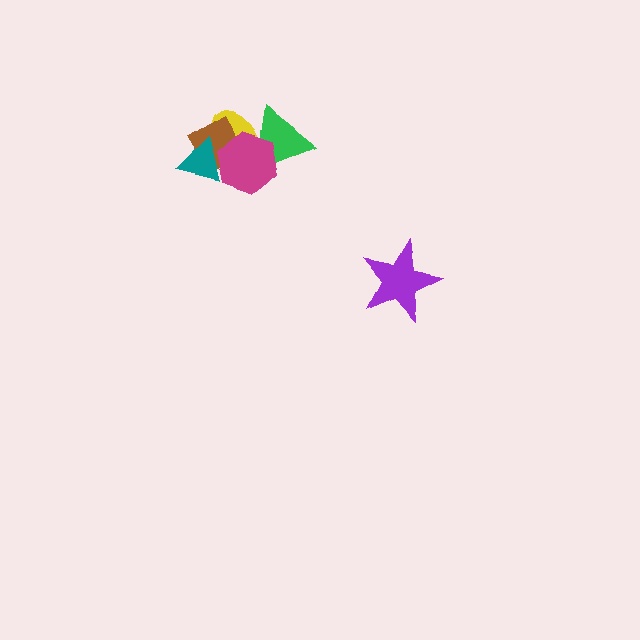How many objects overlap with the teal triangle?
3 objects overlap with the teal triangle.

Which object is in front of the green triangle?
The magenta hexagon is in front of the green triangle.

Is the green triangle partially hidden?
Yes, it is partially covered by another shape.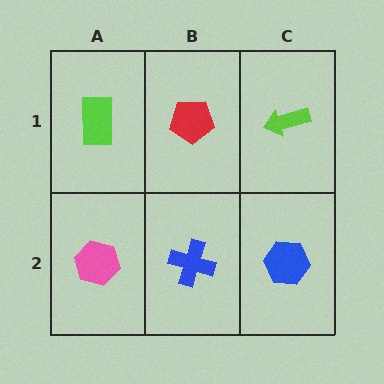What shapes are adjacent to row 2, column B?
A red pentagon (row 1, column B), a pink hexagon (row 2, column A), a blue hexagon (row 2, column C).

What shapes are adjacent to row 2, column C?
A lime arrow (row 1, column C), a blue cross (row 2, column B).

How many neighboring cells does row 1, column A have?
2.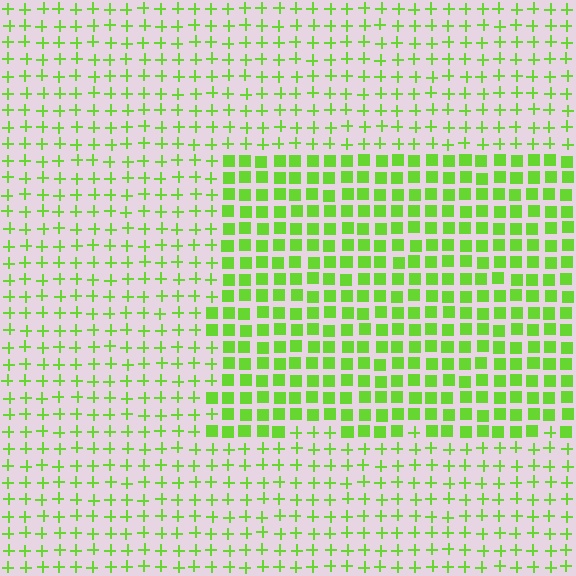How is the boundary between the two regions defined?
The boundary is defined by a change in element shape: squares inside vs. plus signs outside. All elements share the same color and spacing.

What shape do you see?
I see a rectangle.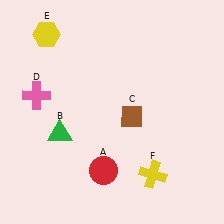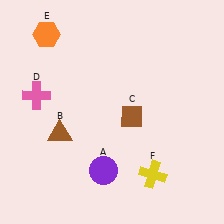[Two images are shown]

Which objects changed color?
A changed from red to purple. B changed from green to brown. E changed from yellow to orange.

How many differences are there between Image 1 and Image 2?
There are 3 differences between the two images.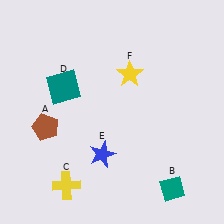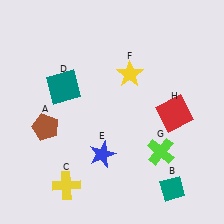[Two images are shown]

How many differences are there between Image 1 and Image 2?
There are 2 differences between the two images.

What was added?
A lime cross (G), a red square (H) were added in Image 2.